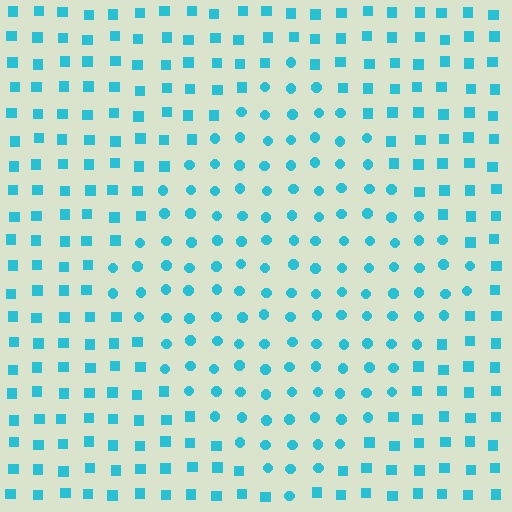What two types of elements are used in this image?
The image uses circles inside the diamond region and squares outside it.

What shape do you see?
I see a diamond.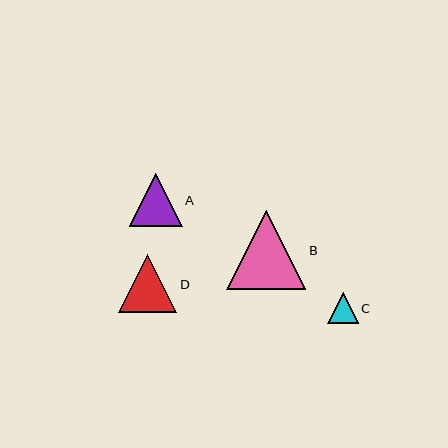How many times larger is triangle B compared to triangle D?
Triangle B is approximately 1.4 times the size of triangle D.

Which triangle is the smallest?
Triangle C is the smallest with a size of approximately 31 pixels.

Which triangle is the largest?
Triangle B is the largest with a size of approximately 79 pixels.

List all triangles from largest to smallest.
From largest to smallest: B, D, A, C.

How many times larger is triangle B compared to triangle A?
Triangle B is approximately 1.5 times the size of triangle A.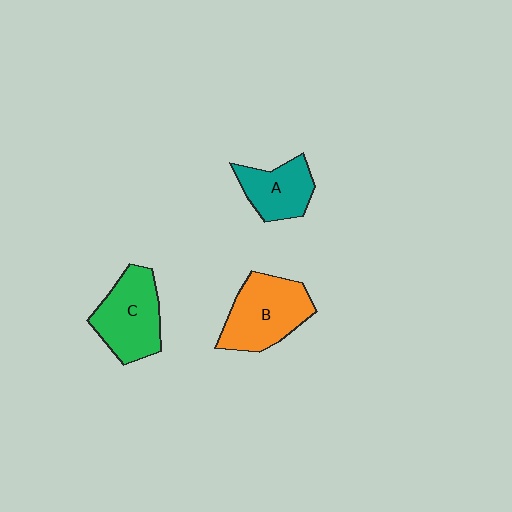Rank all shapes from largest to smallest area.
From largest to smallest: B (orange), C (green), A (teal).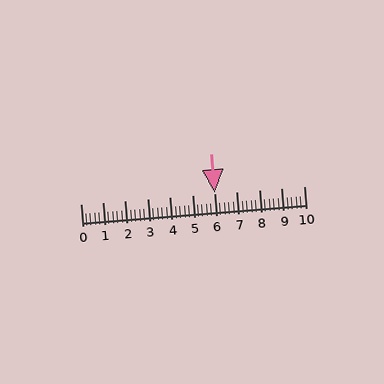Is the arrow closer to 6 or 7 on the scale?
The arrow is closer to 6.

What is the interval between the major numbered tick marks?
The major tick marks are spaced 1 units apart.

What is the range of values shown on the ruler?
The ruler shows values from 0 to 10.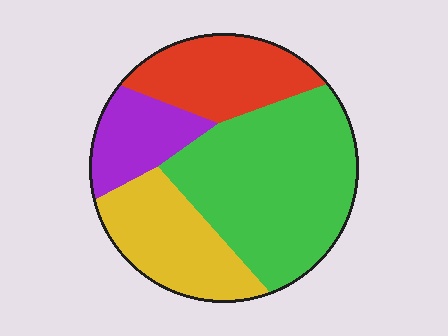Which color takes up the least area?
Purple, at roughly 15%.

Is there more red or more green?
Green.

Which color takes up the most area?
Green, at roughly 45%.